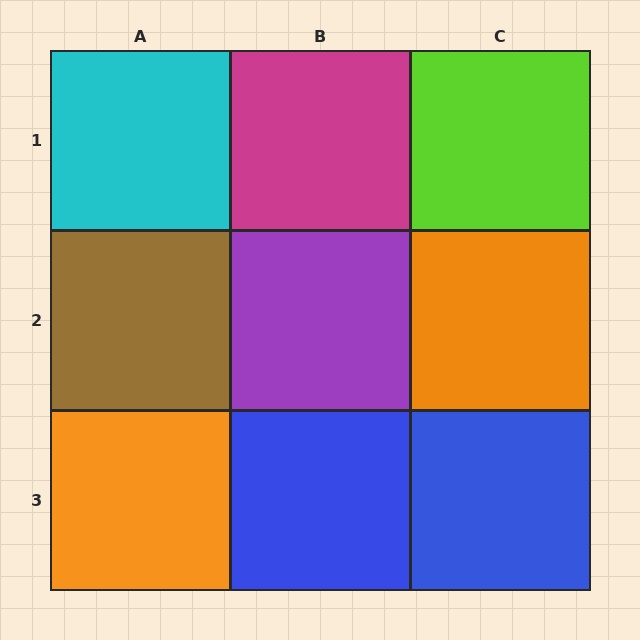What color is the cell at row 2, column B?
Purple.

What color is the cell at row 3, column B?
Blue.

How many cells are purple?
1 cell is purple.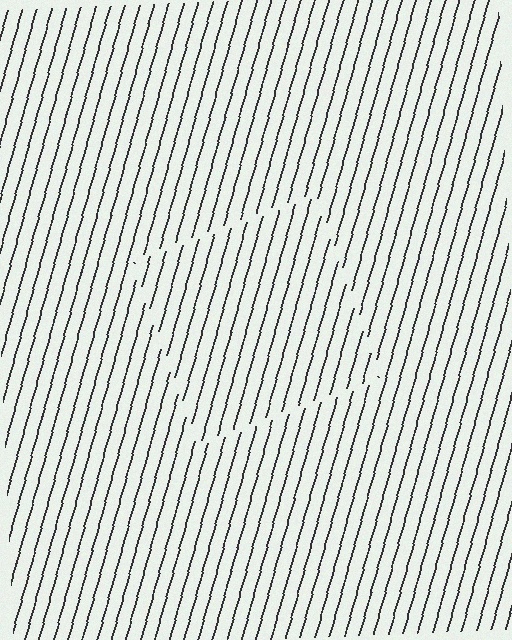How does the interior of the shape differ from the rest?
The interior of the shape contains the same grating, shifted by half a period — the contour is defined by the phase discontinuity where line-ends from the inner and outer gratings abut.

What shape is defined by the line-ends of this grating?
An illusory square. The interior of the shape contains the same grating, shifted by half a period — the contour is defined by the phase discontinuity where line-ends from the inner and outer gratings abut.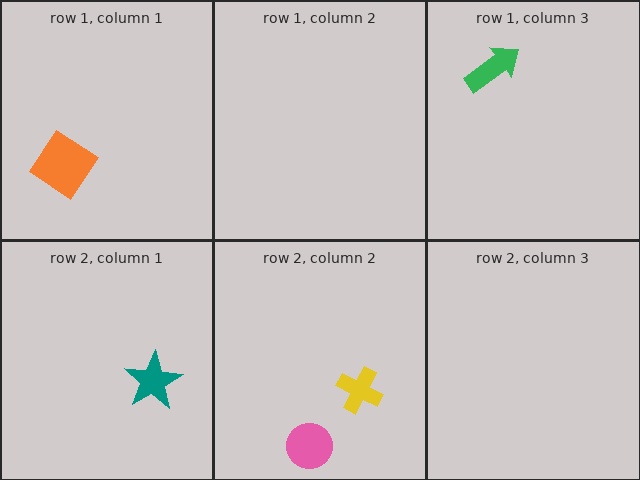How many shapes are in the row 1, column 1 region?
1.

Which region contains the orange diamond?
The row 1, column 1 region.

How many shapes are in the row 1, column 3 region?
1.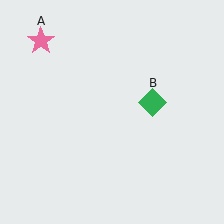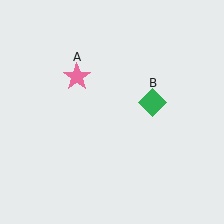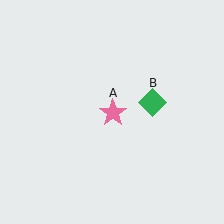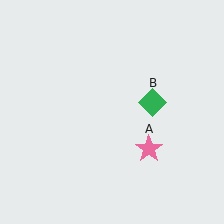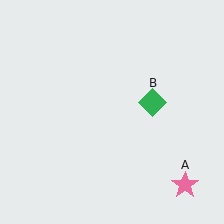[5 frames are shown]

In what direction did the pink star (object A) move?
The pink star (object A) moved down and to the right.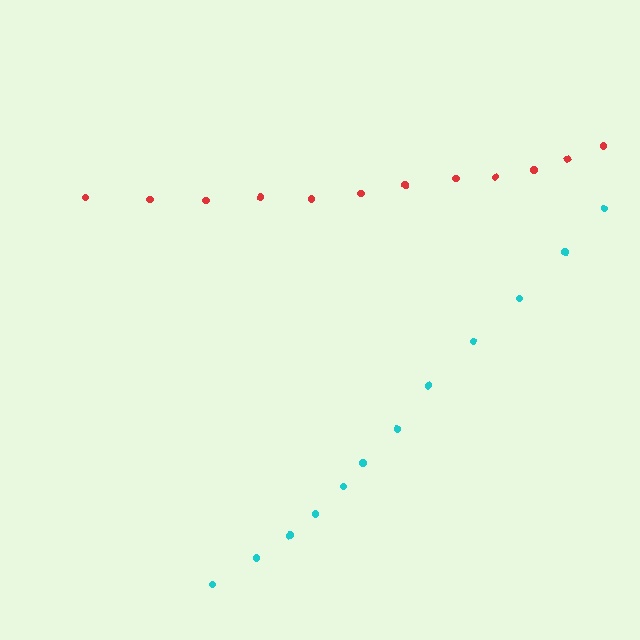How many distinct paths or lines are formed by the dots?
There are 2 distinct paths.